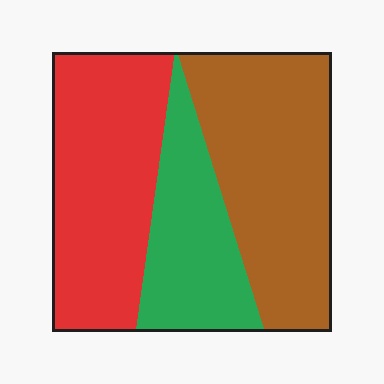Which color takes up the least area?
Green, at roughly 25%.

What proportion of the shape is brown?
Brown covers roughly 40% of the shape.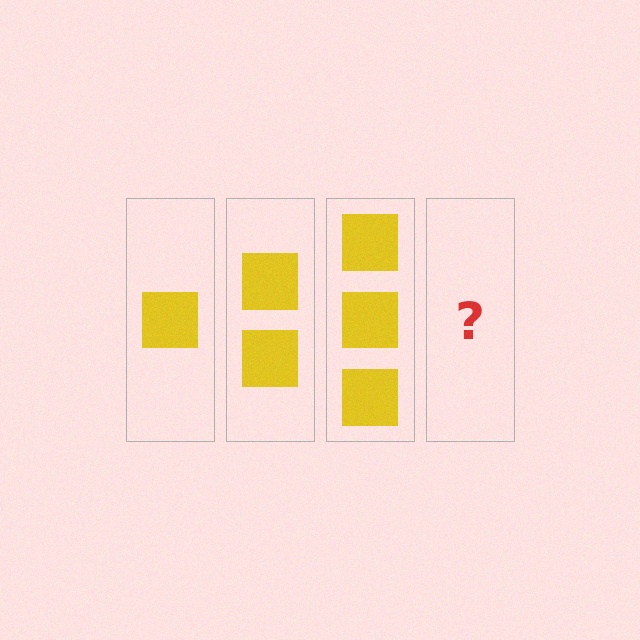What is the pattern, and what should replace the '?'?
The pattern is that each step adds one more square. The '?' should be 4 squares.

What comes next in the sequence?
The next element should be 4 squares.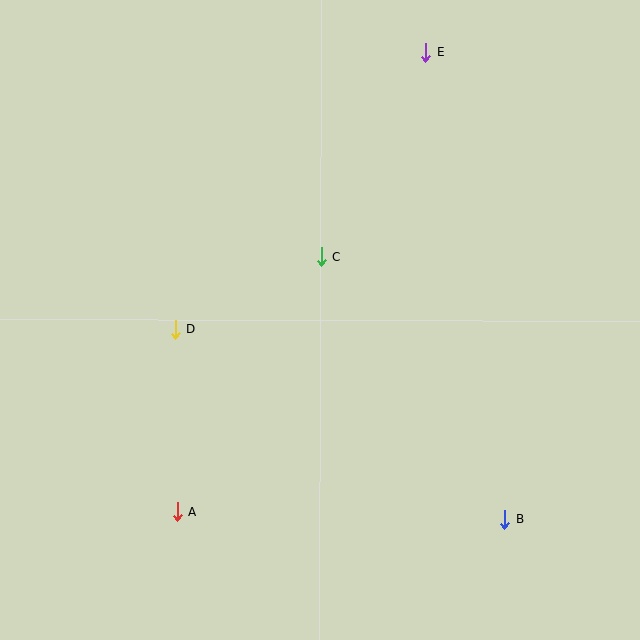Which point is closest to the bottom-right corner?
Point B is closest to the bottom-right corner.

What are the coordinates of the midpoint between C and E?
The midpoint between C and E is at (373, 155).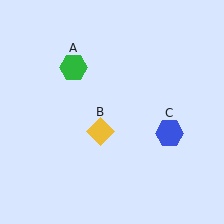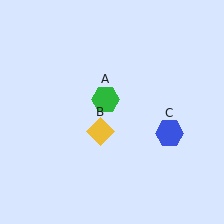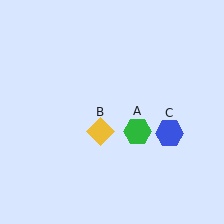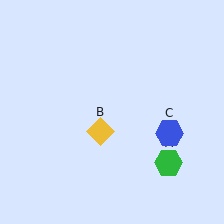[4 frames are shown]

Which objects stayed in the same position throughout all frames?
Yellow diamond (object B) and blue hexagon (object C) remained stationary.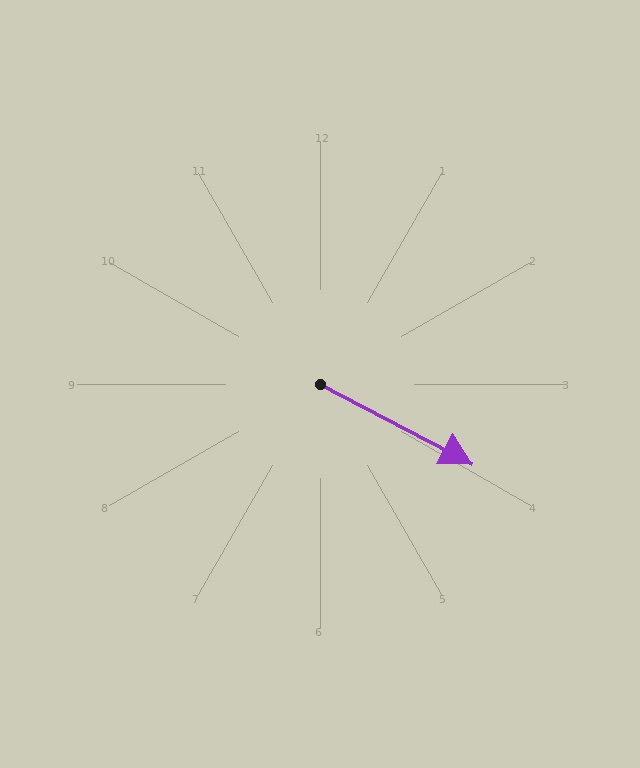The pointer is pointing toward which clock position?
Roughly 4 o'clock.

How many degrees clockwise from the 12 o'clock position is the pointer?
Approximately 118 degrees.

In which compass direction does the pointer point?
Southeast.